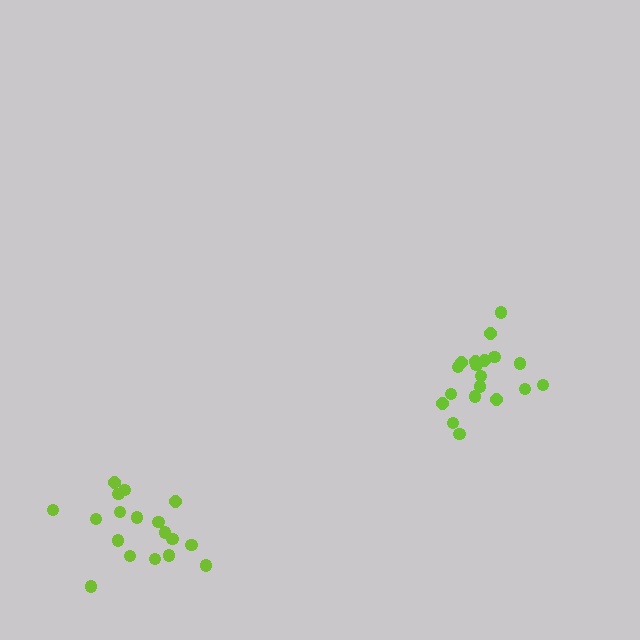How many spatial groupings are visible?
There are 2 spatial groupings.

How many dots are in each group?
Group 1: 19 dots, Group 2: 18 dots (37 total).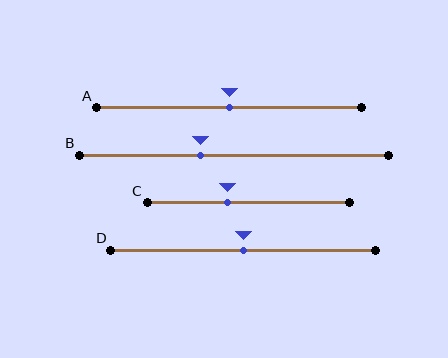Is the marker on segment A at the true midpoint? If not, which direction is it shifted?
Yes, the marker on segment A is at the true midpoint.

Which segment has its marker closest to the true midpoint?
Segment A has its marker closest to the true midpoint.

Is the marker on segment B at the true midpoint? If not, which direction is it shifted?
No, the marker on segment B is shifted to the left by about 11% of the segment length.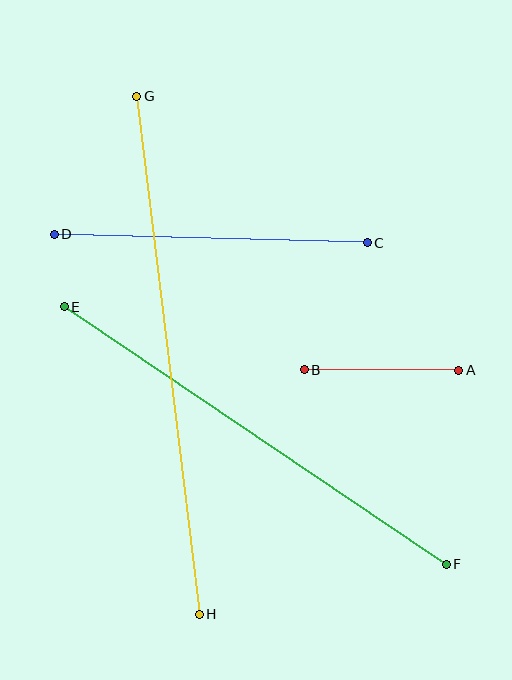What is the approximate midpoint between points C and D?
The midpoint is at approximately (211, 239) pixels.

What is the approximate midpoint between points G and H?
The midpoint is at approximately (168, 355) pixels.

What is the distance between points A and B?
The distance is approximately 155 pixels.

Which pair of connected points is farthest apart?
Points G and H are farthest apart.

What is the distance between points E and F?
The distance is approximately 461 pixels.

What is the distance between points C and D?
The distance is approximately 313 pixels.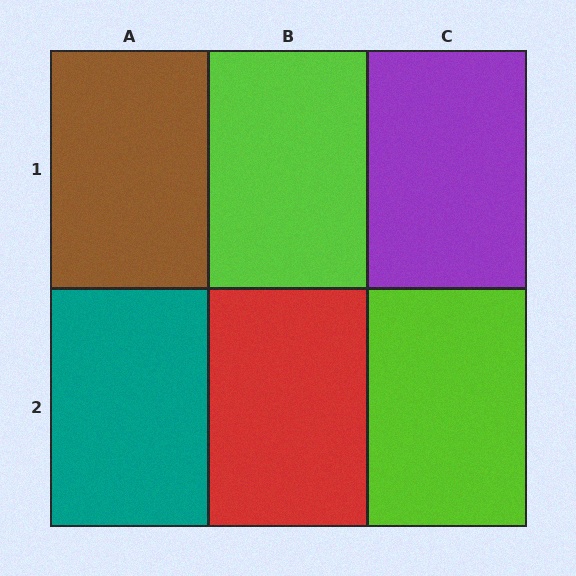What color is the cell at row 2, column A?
Teal.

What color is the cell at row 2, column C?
Lime.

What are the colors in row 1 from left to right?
Brown, lime, purple.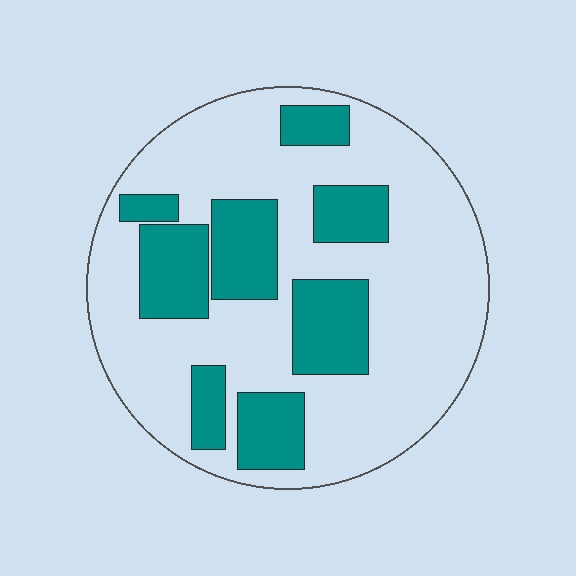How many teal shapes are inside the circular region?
8.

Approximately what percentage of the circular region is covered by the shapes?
Approximately 30%.